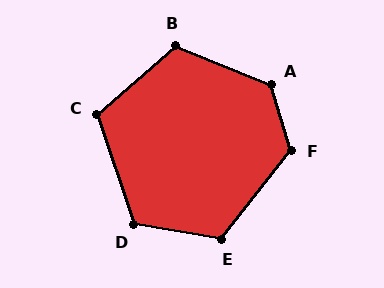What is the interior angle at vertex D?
Approximately 118 degrees (obtuse).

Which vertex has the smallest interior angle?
C, at approximately 113 degrees.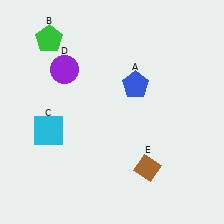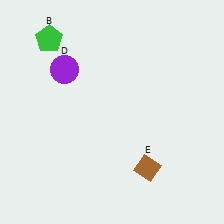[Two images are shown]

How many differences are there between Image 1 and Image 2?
There are 2 differences between the two images.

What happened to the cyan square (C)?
The cyan square (C) was removed in Image 2. It was in the bottom-left area of Image 1.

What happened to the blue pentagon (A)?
The blue pentagon (A) was removed in Image 2. It was in the top-right area of Image 1.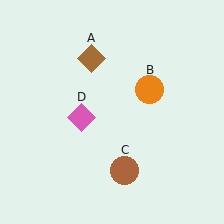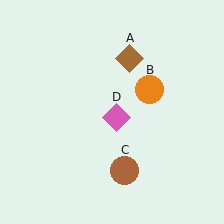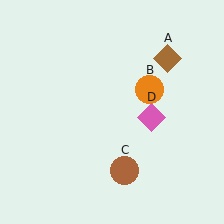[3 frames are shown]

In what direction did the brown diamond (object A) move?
The brown diamond (object A) moved right.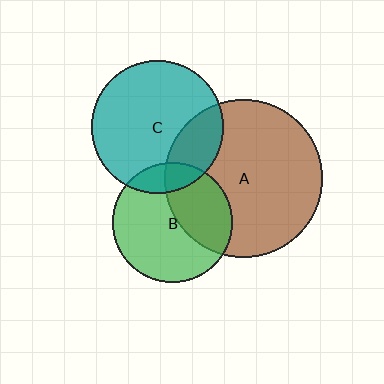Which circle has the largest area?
Circle A (brown).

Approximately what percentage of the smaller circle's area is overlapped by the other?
Approximately 25%.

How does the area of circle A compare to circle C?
Approximately 1.4 times.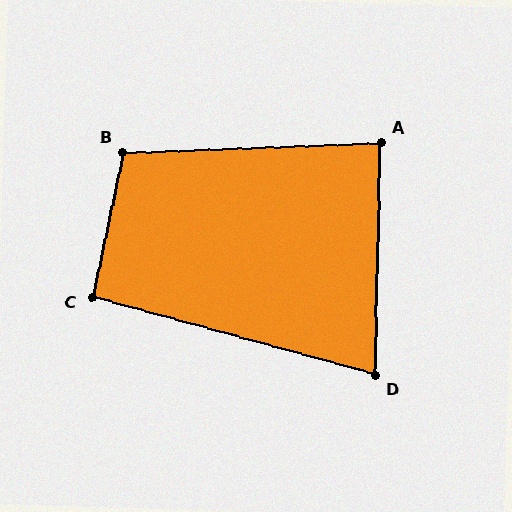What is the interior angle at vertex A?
Approximately 87 degrees (approximately right).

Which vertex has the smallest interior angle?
D, at approximately 76 degrees.